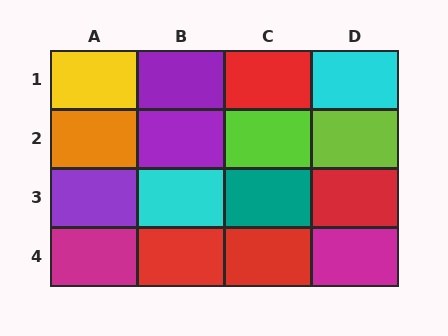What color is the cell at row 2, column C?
Lime.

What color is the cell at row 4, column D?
Magenta.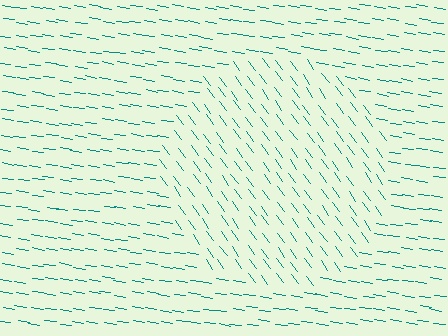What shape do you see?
I see a circle.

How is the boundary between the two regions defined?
The boundary is defined purely by a change in line orientation (approximately 45 degrees difference). All lines are the same color and thickness.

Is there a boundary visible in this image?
Yes, there is a texture boundary formed by a change in line orientation.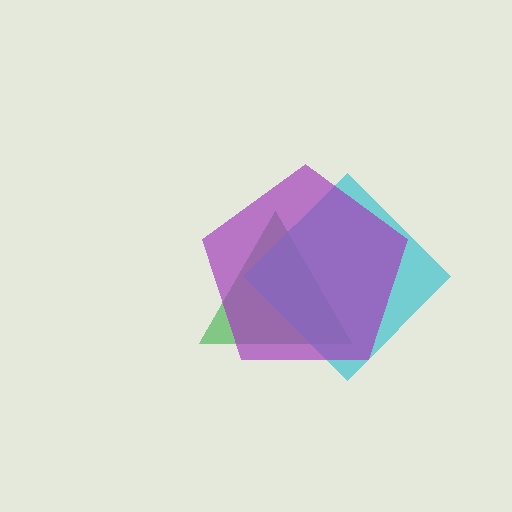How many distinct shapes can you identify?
There are 3 distinct shapes: a green triangle, a cyan diamond, a purple pentagon.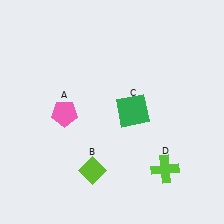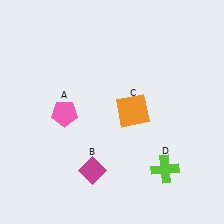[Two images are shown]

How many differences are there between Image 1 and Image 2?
There are 2 differences between the two images.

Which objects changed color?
B changed from lime to magenta. C changed from green to orange.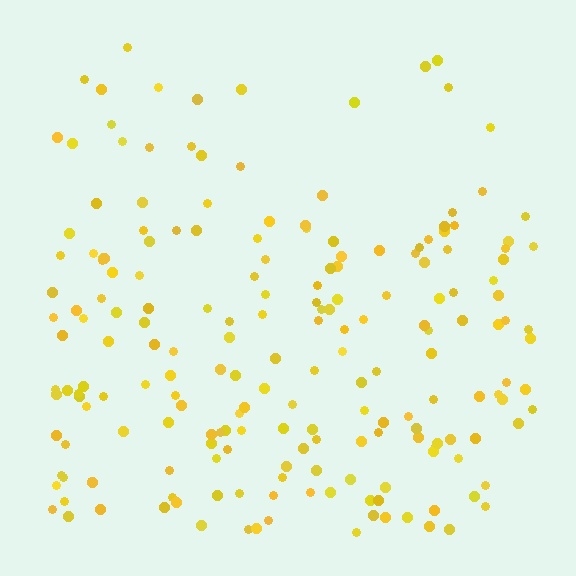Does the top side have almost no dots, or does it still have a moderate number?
Still a moderate number, just noticeably fewer than the bottom.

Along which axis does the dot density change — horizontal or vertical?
Vertical.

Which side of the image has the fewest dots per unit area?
The top.